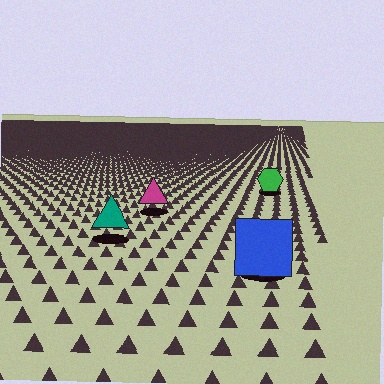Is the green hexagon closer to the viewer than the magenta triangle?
No. The magenta triangle is closer — you can tell from the texture gradient: the ground texture is coarser near it.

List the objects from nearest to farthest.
From nearest to farthest: the blue square, the teal triangle, the magenta triangle, the green hexagon.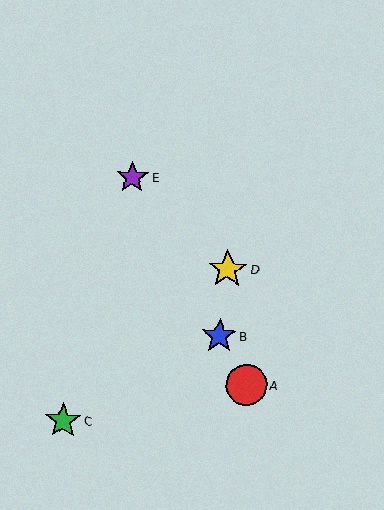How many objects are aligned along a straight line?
3 objects (A, B, E) are aligned along a straight line.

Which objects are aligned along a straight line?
Objects A, B, E are aligned along a straight line.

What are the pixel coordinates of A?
Object A is at (246, 385).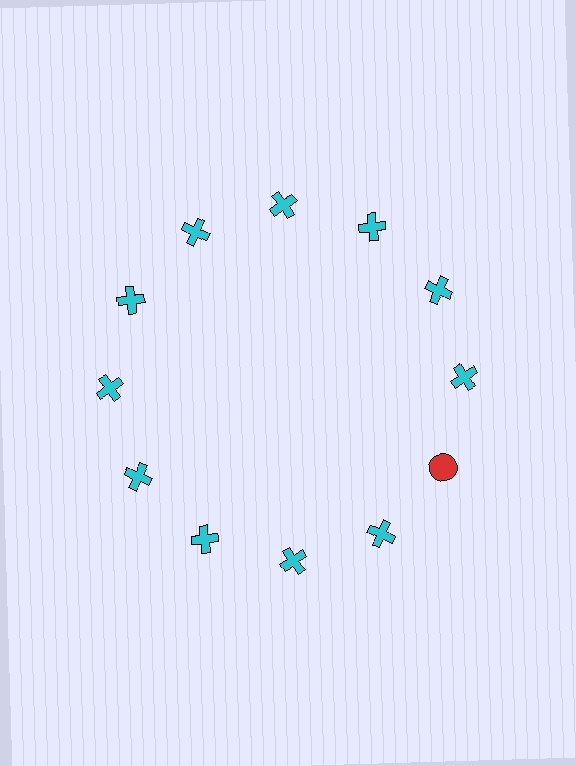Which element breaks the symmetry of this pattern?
The red circle at roughly the 4 o'clock position breaks the symmetry. All other shapes are cyan crosses.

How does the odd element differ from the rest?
It differs in both color (red instead of cyan) and shape (circle instead of cross).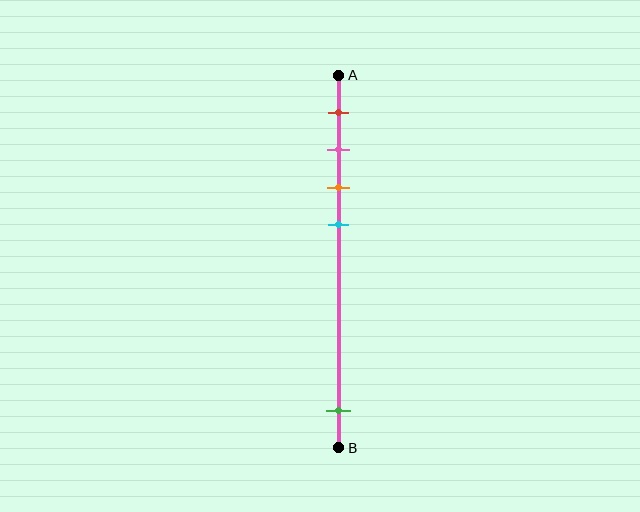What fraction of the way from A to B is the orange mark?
The orange mark is approximately 30% (0.3) of the way from A to B.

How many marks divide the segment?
There are 5 marks dividing the segment.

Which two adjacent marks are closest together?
The pink and orange marks are the closest adjacent pair.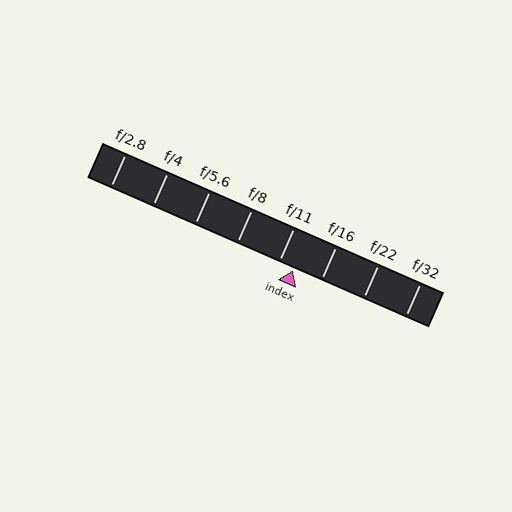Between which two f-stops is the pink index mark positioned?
The index mark is between f/11 and f/16.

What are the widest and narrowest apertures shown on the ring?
The widest aperture shown is f/2.8 and the narrowest is f/32.